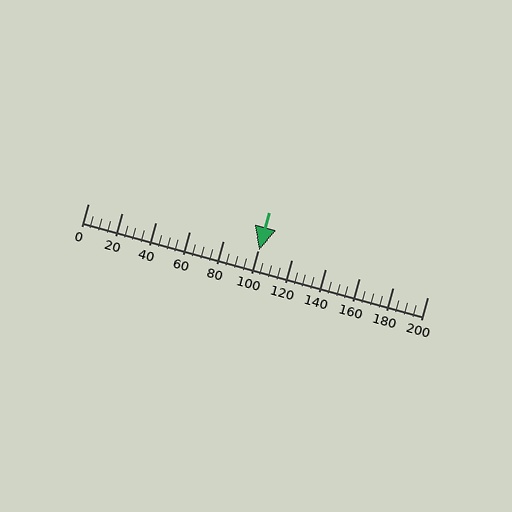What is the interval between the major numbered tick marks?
The major tick marks are spaced 20 units apart.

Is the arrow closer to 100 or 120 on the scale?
The arrow is closer to 100.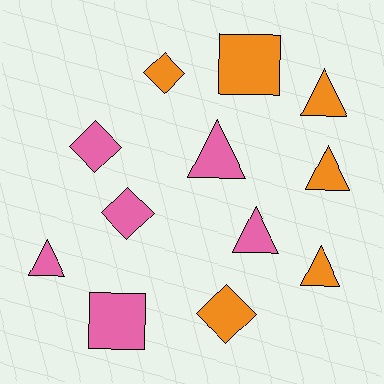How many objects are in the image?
There are 12 objects.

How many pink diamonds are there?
There are 2 pink diamonds.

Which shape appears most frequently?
Triangle, with 6 objects.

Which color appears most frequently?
Orange, with 6 objects.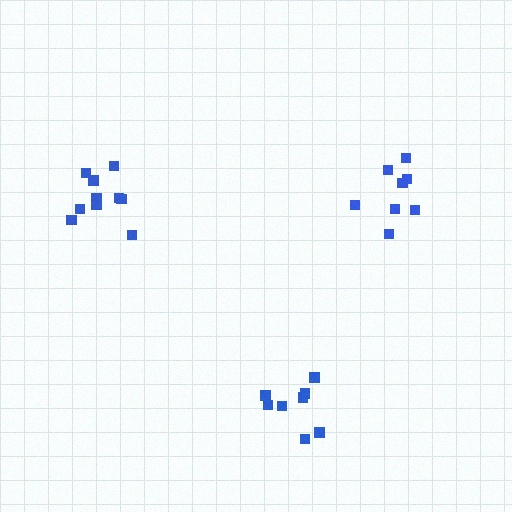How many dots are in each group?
Group 1: 8 dots, Group 2: 8 dots, Group 3: 10 dots (26 total).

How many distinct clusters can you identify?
There are 3 distinct clusters.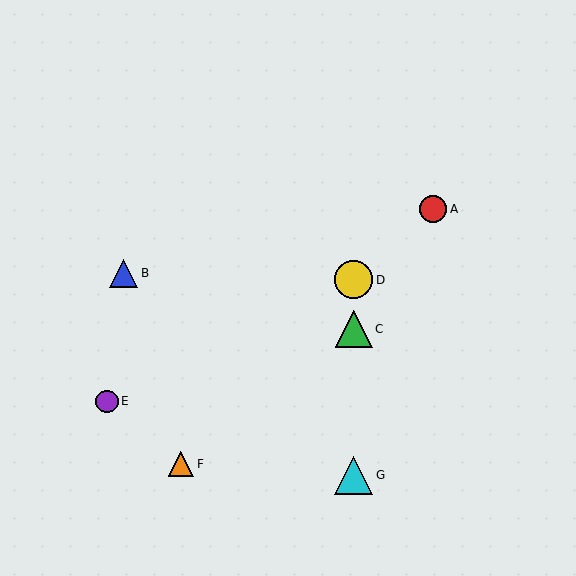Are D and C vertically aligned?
Yes, both are at x≈354.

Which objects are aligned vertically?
Objects C, D, G are aligned vertically.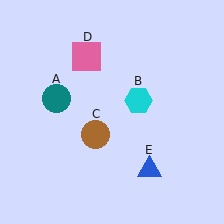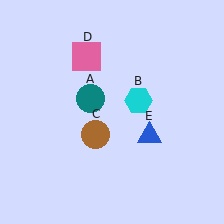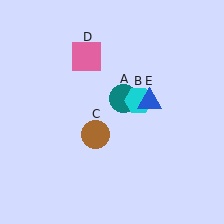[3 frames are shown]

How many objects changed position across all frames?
2 objects changed position: teal circle (object A), blue triangle (object E).